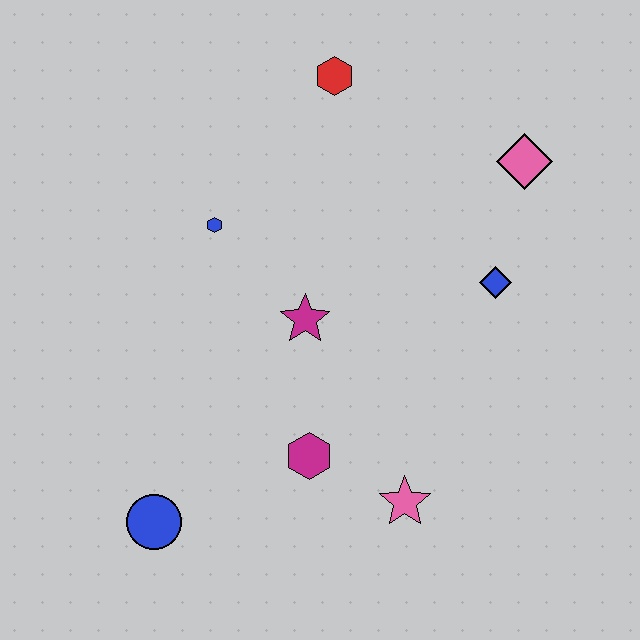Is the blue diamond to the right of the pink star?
Yes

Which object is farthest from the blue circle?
The pink diamond is farthest from the blue circle.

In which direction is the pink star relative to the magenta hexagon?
The pink star is to the right of the magenta hexagon.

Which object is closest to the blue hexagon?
The magenta star is closest to the blue hexagon.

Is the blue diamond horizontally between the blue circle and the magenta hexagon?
No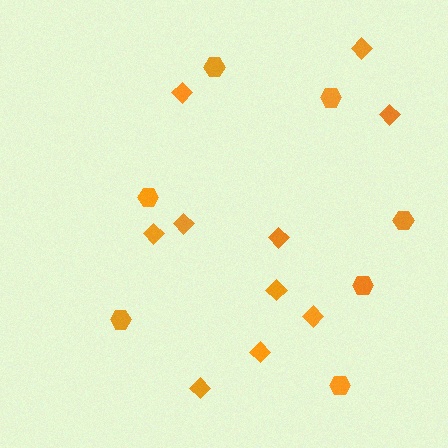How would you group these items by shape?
There are 2 groups: one group of hexagons (7) and one group of diamonds (10).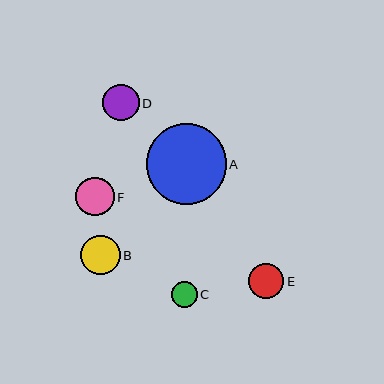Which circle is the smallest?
Circle C is the smallest with a size of approximately 26 pixels.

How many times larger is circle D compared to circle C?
Circle D is approximately 1.4 times the size of circle C.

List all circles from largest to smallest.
From largest to smallest: A, B, F, D, E, C.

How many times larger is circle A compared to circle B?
Circle A is approximately 2.0 times the size of circle B.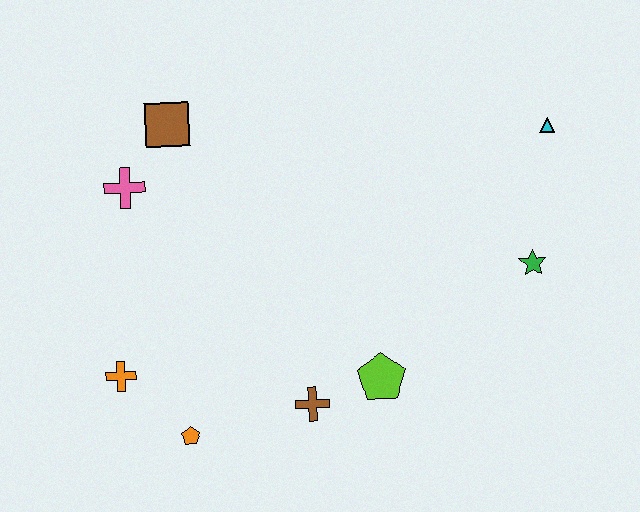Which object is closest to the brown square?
The pink cross is closest to the brown square.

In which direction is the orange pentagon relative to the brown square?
The orange pentagon is below the brown square.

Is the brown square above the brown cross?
Yes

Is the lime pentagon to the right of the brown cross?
Yes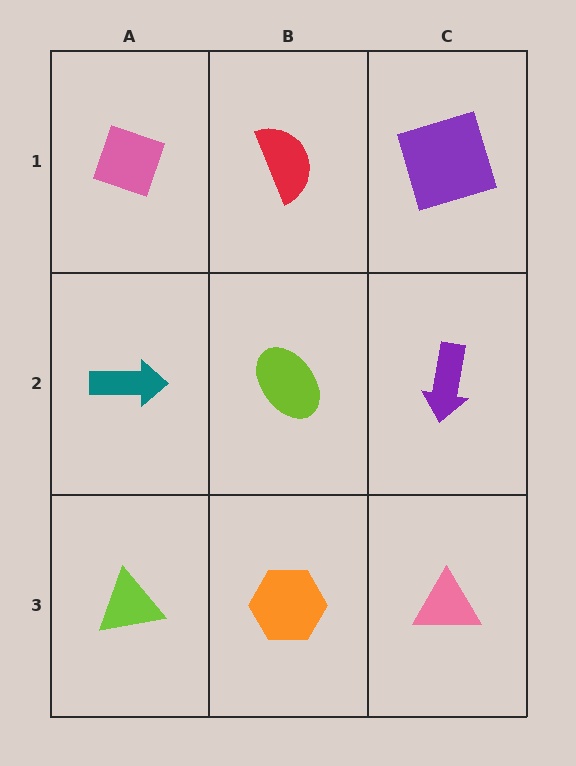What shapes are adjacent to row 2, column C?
A purple square (row 1, column C), a pink triangle (row 3, column C), a lime ellipse (row 2, column B).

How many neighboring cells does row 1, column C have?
2.